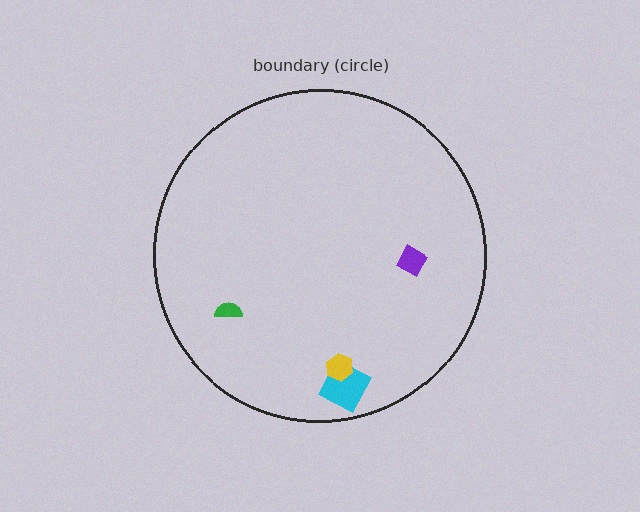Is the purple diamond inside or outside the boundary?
Inside.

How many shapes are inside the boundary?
4 inside, 0 outside.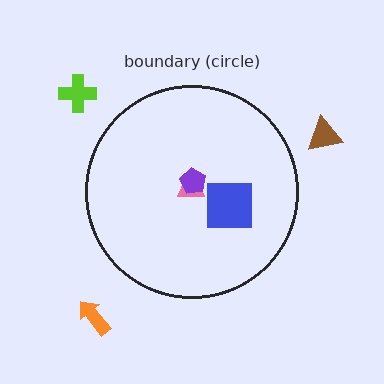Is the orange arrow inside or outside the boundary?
Outside.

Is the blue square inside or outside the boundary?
Inside.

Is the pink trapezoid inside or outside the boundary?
Inside.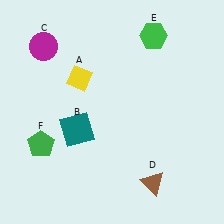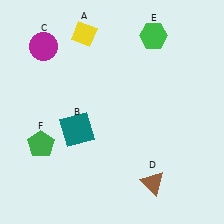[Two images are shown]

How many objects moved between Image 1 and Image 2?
1 object moved between the two images.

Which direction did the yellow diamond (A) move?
The yellow diamond (A) moved up.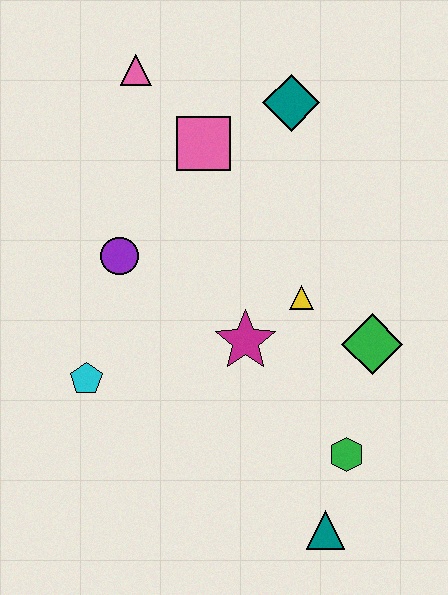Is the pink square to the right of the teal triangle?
No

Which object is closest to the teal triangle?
The green hexagon is closest to the teal triangle.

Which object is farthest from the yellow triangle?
The pink triangle is farthest from the yellow triangle.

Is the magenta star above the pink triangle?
No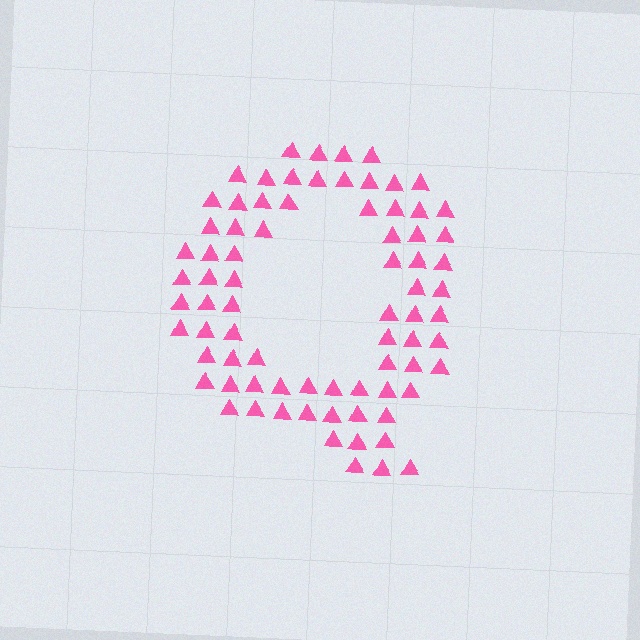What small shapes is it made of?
It is made of small triangles.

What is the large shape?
The large shape is the letter Q.